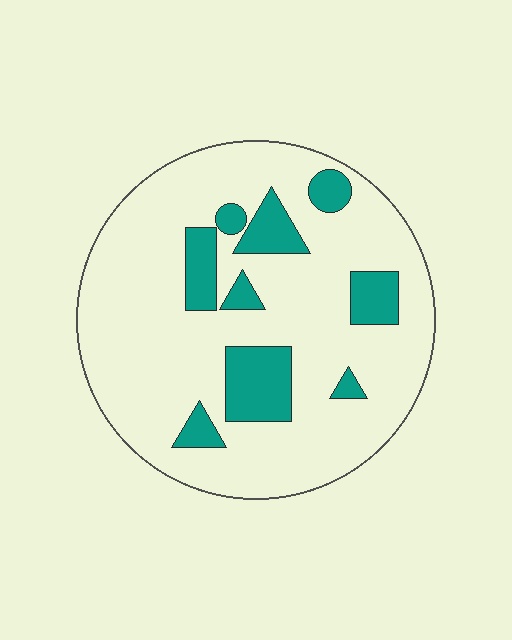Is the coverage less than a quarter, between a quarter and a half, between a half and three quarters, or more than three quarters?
Less than a quarter.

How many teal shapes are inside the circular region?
9.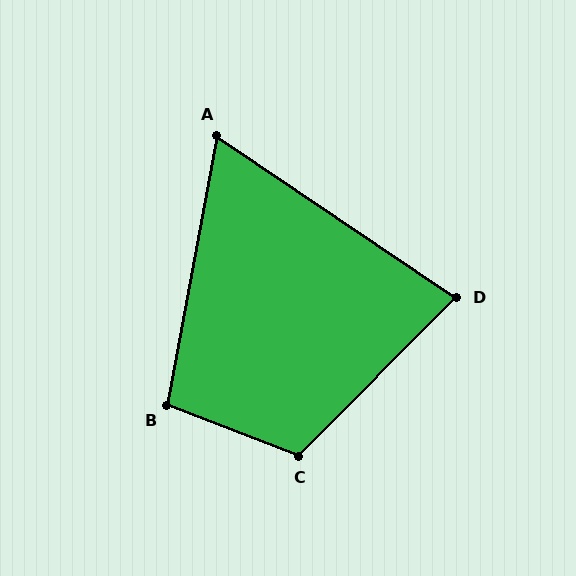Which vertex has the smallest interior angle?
A, at approximately 66 degrees.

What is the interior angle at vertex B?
Approximately 101 degrees (obtuse).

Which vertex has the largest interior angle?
C, at approximately 114 degrees.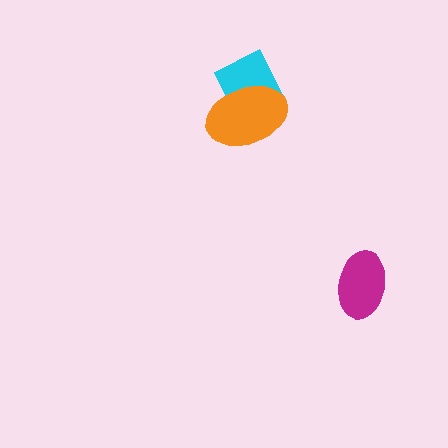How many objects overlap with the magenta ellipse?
0 objects overlap with the magenta ellipse.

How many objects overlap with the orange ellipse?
1 object overlaps with the orange ellipse.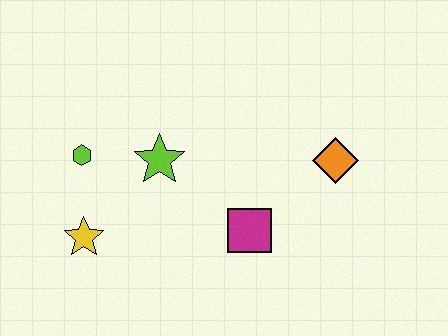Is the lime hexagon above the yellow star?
Yes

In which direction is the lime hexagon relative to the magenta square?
The lime hexagon is to the left of the magenta square.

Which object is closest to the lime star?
The lime hexagon is closest to the lime star.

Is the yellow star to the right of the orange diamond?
No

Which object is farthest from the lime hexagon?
The orange diamond is farthest from the lime hexagon.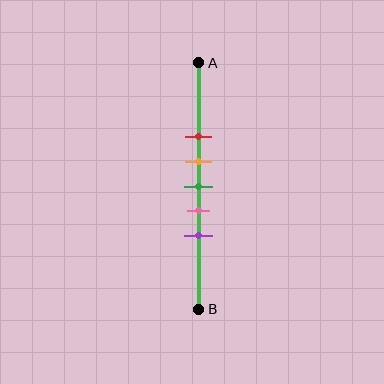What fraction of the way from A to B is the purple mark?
The purple mark is approximately 70% (0.7) of the way from A to B.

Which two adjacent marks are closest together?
The orange and green marks are the closest adjacent pair.